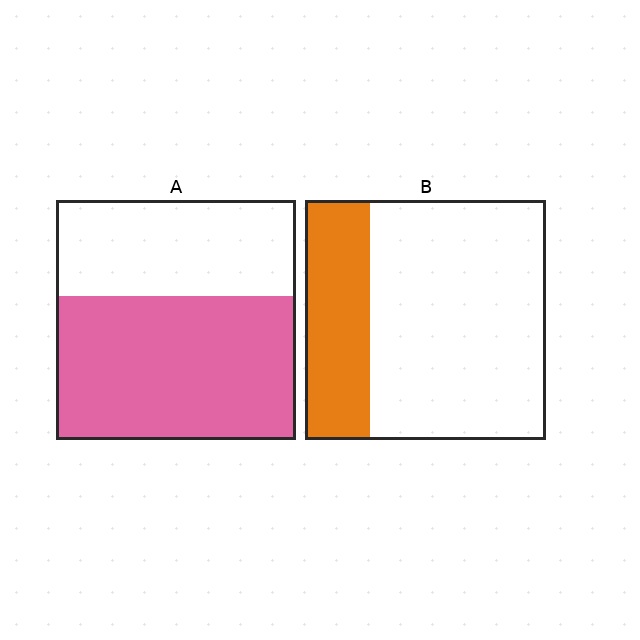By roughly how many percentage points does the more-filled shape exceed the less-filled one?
By roughly 35 percentage points (A over B).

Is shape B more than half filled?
No.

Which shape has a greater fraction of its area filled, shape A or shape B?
Shape A.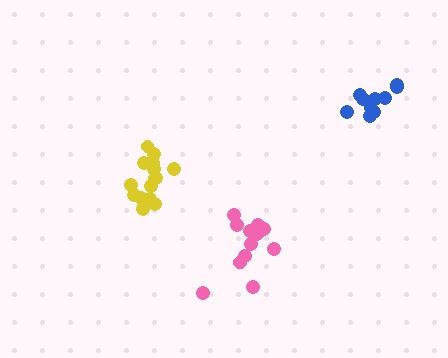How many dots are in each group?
Group 1: 14 dots, Group 2: 15 dots, Group 3: 11 dots (40 total).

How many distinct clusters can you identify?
There are 3 distinct clusters.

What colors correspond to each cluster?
The clusters are colored: pink, yellow, blue.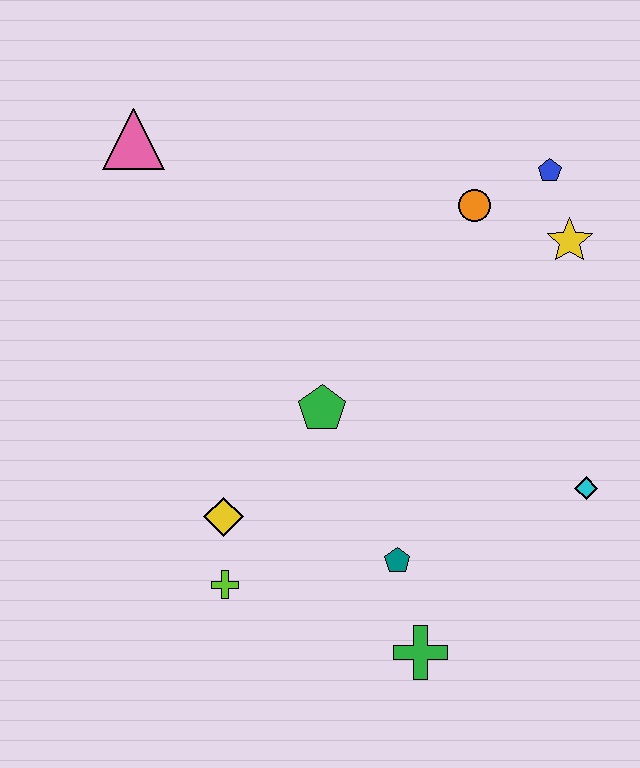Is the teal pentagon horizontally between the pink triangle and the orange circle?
Yes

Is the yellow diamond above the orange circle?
No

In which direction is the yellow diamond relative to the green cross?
The yellow diamond is to the left of the green cross.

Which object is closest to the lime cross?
The yellow diamond is closest to the lime cross.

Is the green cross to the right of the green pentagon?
Yes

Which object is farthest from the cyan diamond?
The pink triangle is farthest from the cyan diamond.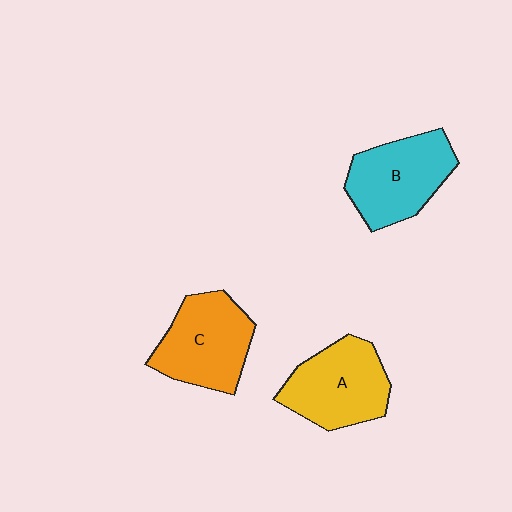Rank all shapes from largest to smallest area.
From largest to smallest: C (orange), B (cyan), A (yellow).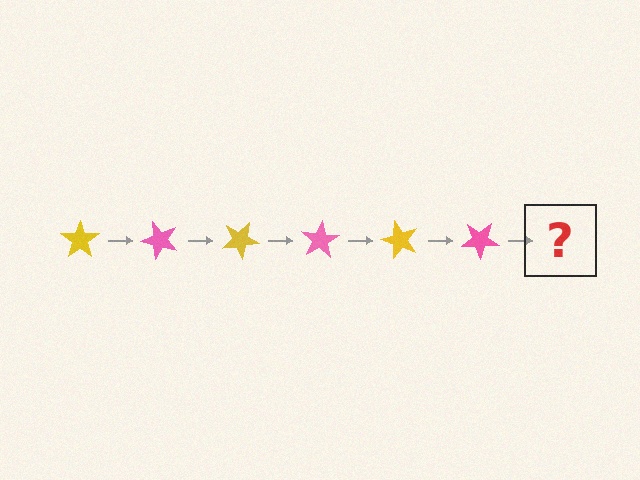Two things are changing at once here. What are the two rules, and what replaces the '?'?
The two rules are that it rotates 50 degrees each step and the color cycles through yellow and pink. The '?' should be a yellow star, rotated 300 degrees from the start.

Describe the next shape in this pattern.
It should be a yellow star, rotated 300 degrees from the start.